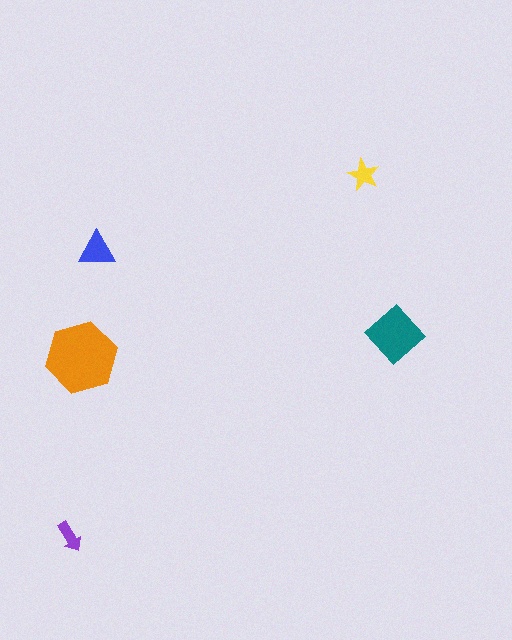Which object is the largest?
The orange hexagon.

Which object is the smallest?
The purple arrow.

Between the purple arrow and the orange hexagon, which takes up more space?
The orange hexagon.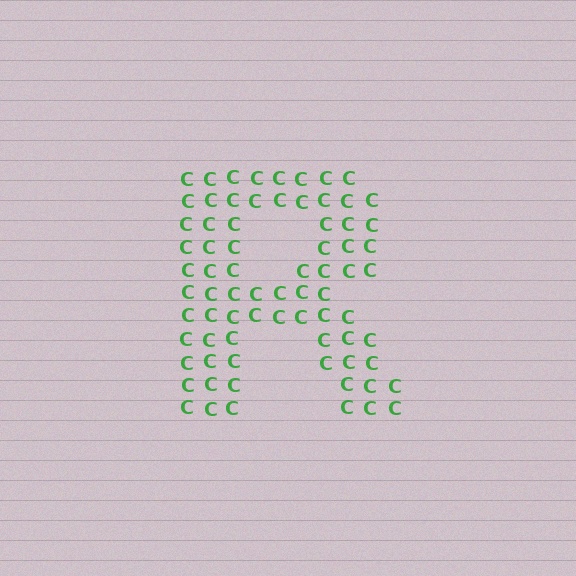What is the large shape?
The large shape is the letter R.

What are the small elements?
The small elements are letter C's.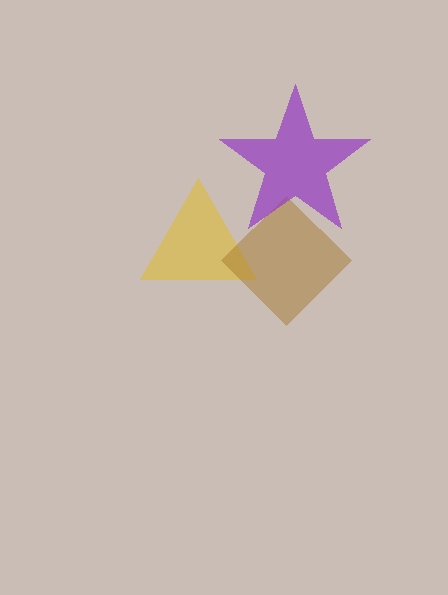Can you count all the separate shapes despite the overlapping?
Yes, there are 3 separate shapes.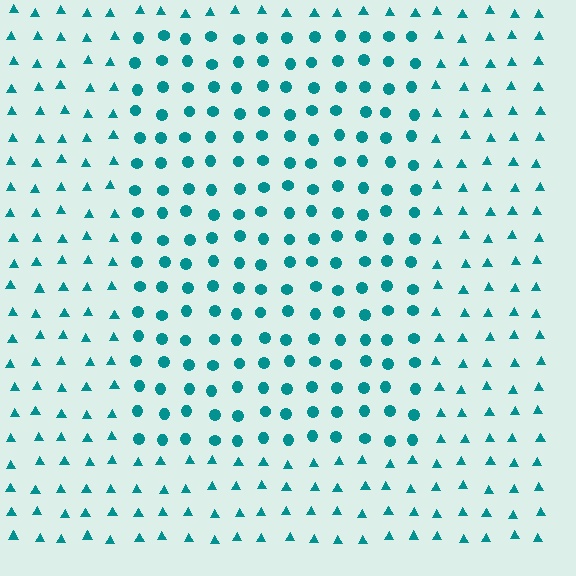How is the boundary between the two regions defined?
The boundary is defined by a change in element shape: circles inside vs. triangles outside. All elements share the same color and spacing.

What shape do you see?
I see a rectangle.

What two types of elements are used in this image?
The image uses circles inside the rectangle region and triangles outside it.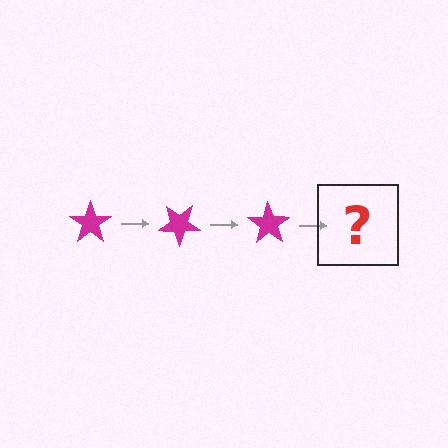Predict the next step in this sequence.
The next step is a magenta star rotated 105 degrees.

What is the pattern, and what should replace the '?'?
The pattern is that the star rotates 35 degrees each step. The '?' should be a magenta star rotated 105 degrees.